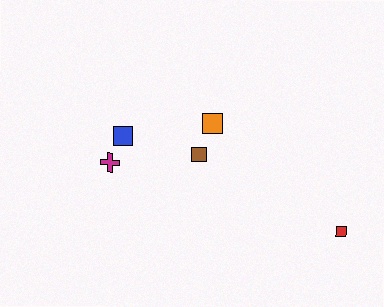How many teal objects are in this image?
There are no teal objects.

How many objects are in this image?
There are 5 objects.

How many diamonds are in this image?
There are no diamonds.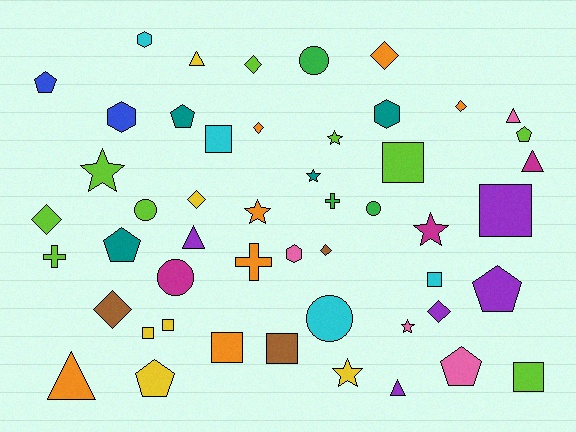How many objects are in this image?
There are 50 objects.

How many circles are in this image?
There are 5 circles.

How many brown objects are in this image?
There are 3 brown objects.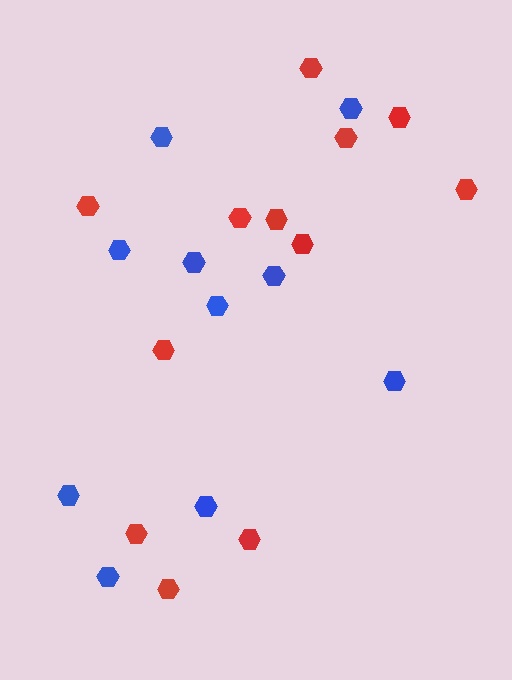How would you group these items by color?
There are 2 groups: one group of red hexagons (12) and one group of blue hexagons (10).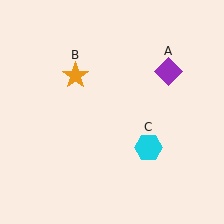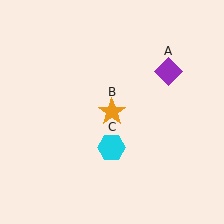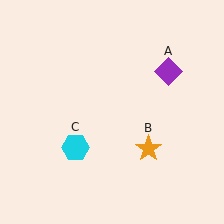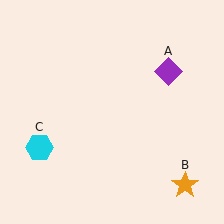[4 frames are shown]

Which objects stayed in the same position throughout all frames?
Purple diamond (object A) remained stationary.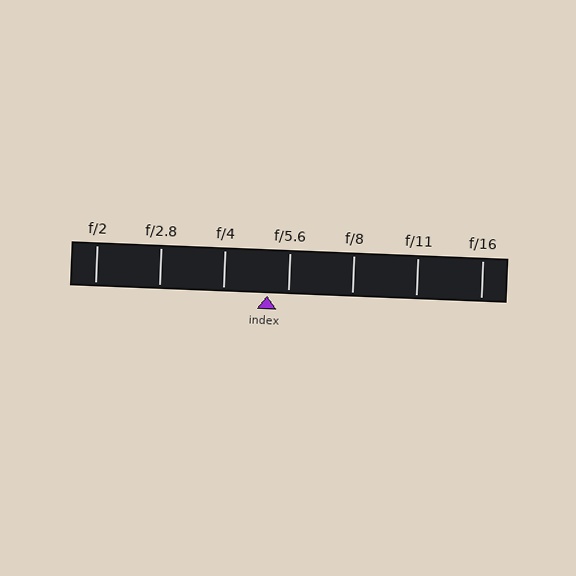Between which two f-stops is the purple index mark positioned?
The index mark is between f/4 and f/5.6.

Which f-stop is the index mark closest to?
The index mark is closest to f/5.6.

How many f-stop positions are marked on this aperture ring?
There are 7 f-stop positions marked.